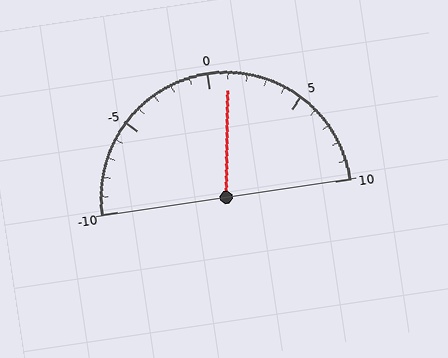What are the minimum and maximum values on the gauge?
The gauge ranges from -10 to 10.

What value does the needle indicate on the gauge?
The needle indicates approximately 1.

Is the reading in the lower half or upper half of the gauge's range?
The reading is in the upper half of the range (-10 to 10).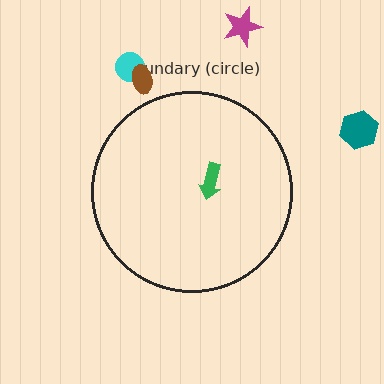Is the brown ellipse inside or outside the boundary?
Outside.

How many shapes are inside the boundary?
1 inside, 4 outside.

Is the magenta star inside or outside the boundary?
Outside.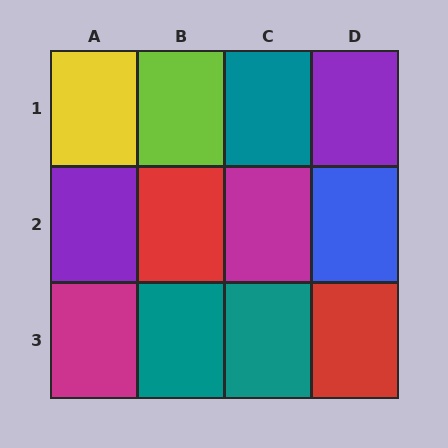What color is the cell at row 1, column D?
Purple.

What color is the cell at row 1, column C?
Teal.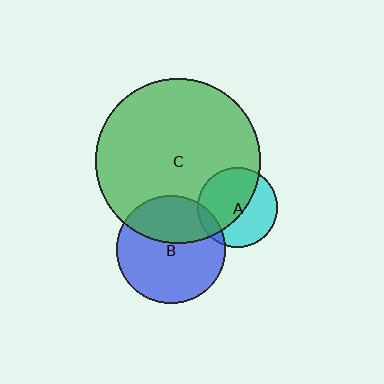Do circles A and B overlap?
Yes.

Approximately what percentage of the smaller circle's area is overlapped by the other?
Approximately 10%.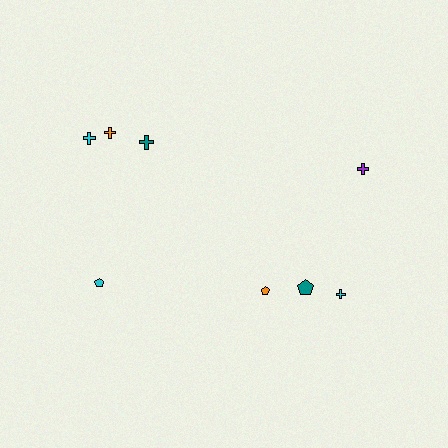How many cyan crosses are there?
There are 2 cyan crosses.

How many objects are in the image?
There are 8 objects.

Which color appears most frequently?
Cyan, with 3 objects.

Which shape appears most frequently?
Cross, with 5 objects.